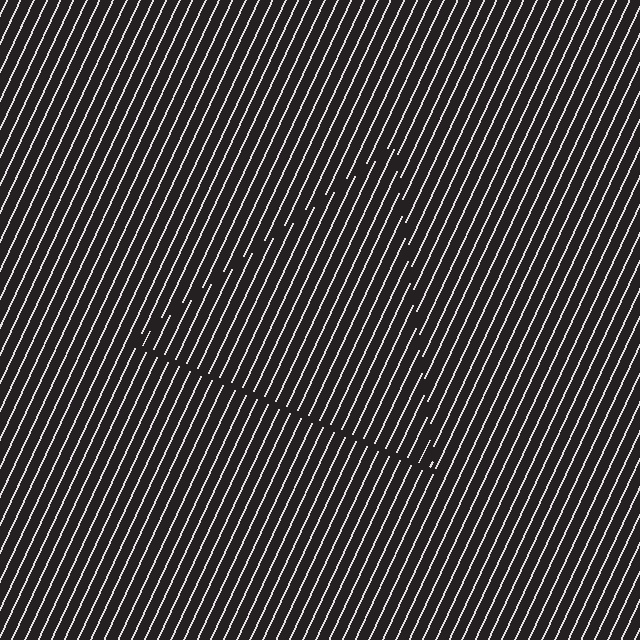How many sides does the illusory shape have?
3 sides — the line-ends trace a triangle.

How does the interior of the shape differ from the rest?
The interior of the shape contains the same grating, shifted by half a period — the contour is defined by the phase discontinuity where line-ends from the inner and outer gratings abut.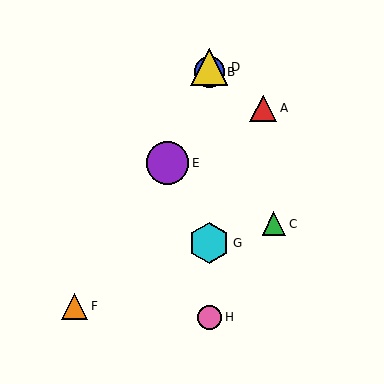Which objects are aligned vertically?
Objects B, D, G, H are aligned vertically.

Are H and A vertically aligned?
No, H is at x≈209 and A is at x≈263.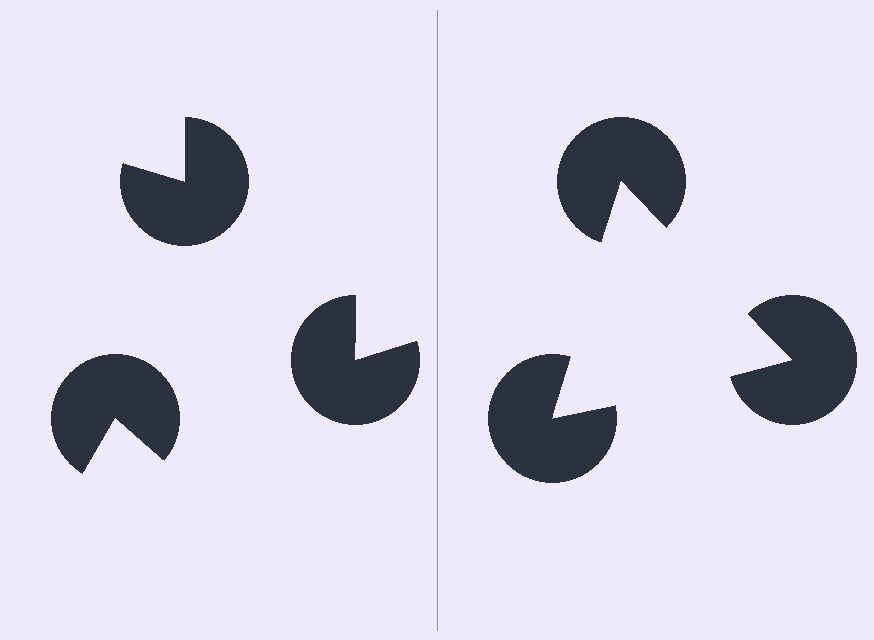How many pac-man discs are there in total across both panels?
6 — 3 on each side.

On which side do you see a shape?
An illusory triangle appears on the right side. On the left side the wedge cuts are rotated, so no coherent shape forms.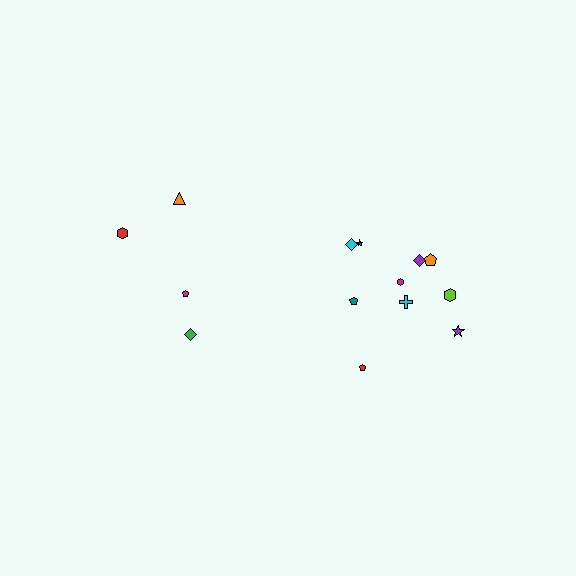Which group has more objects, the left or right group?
The right group.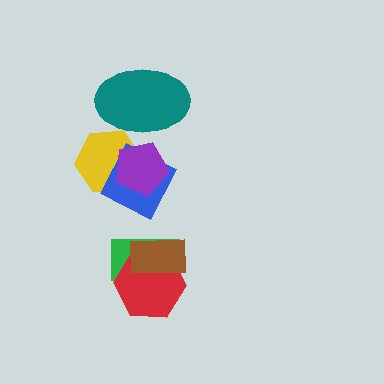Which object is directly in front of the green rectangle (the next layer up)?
The red hexagon is directly in front of the green rectangle.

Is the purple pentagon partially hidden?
No, no other shape covers it.